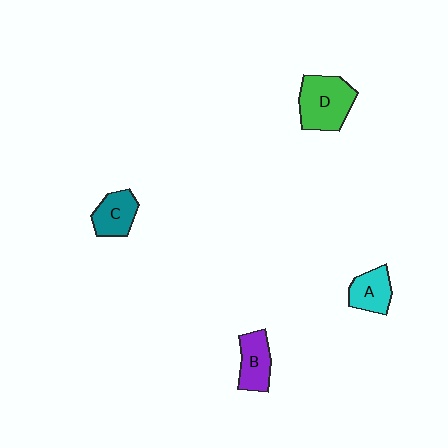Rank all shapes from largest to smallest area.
From largest to smallest: D (green), B (purple), C (teal), A (cyan).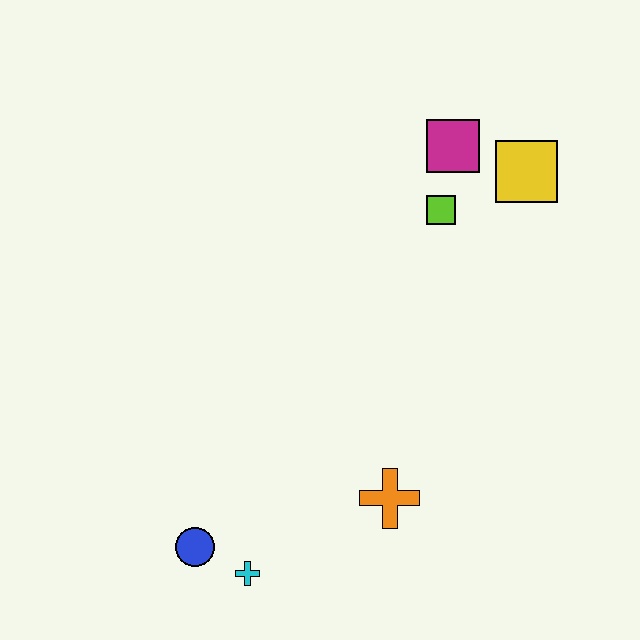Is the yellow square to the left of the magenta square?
No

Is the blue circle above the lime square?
No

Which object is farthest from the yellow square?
The blue circle is farthest from the yellow square.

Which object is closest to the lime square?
The magenta square is closest to the lime square.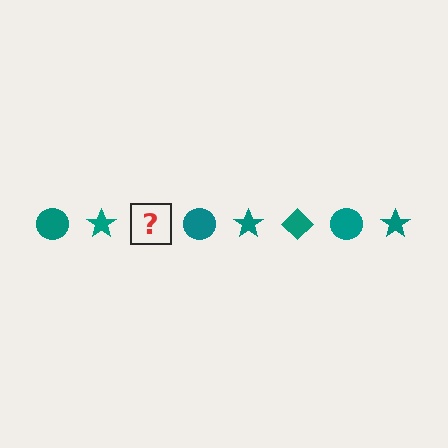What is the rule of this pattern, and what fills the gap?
The rule is that the pattern cycles through circle, star, diamond shapes in teal. The gap should be filled with a teal diamond.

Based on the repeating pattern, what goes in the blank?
The blank should be a teal diamond.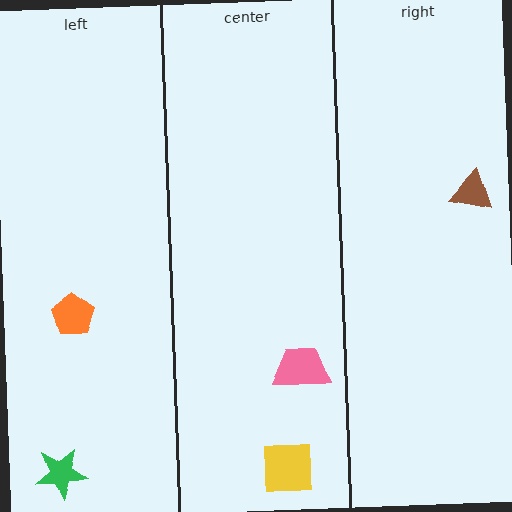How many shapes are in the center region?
2.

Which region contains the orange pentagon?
The left region.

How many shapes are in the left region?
2.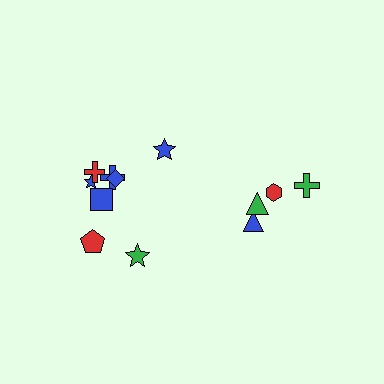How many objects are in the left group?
There are 8 objects.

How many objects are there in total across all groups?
There are 12 objects.